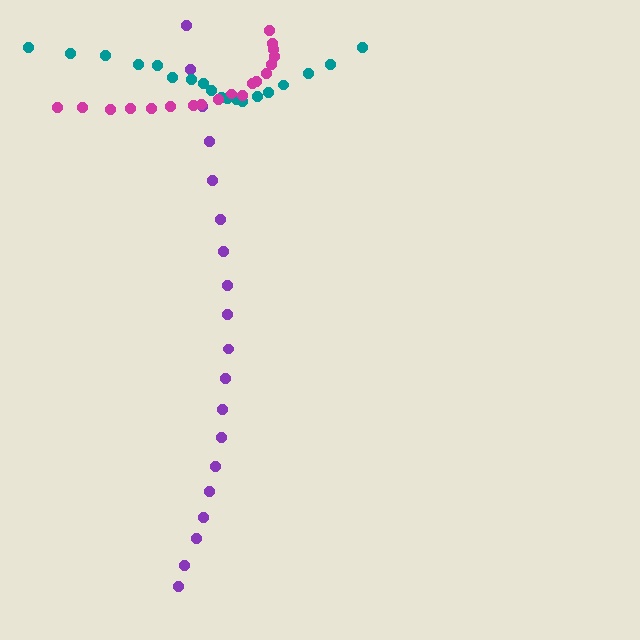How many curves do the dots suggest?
There are 3 distinct paths.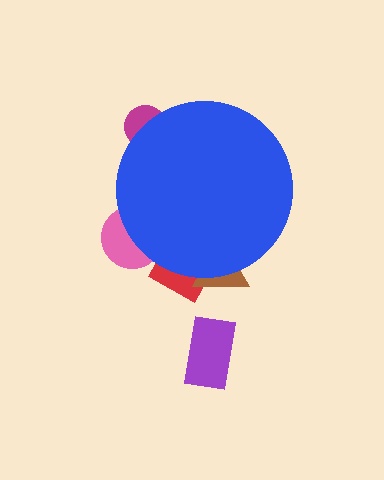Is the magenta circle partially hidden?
Yes, the magenta circle is partially hidden behind the blue circle.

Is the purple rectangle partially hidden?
No, the purple rectangle is fully visible.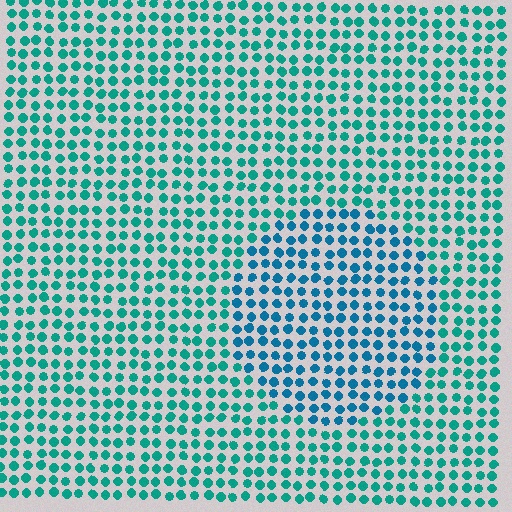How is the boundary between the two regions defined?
The boundary is defined purely by a slight shift in hue (about 27 degrees). Spacing, size, and orientation are identical on both sides.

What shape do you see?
I see a circle.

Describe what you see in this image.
The image is filled with small teal elements in a uniform arrangement. A circle-shaped region is visible where the elements are tinted to a slightly different hue, forming a subtle color boundary.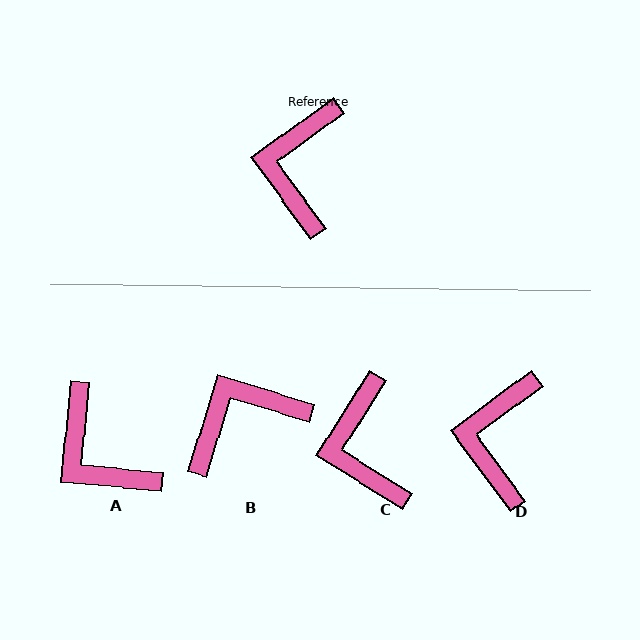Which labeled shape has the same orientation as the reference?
D.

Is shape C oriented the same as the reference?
No, it is off by about 22 degrees.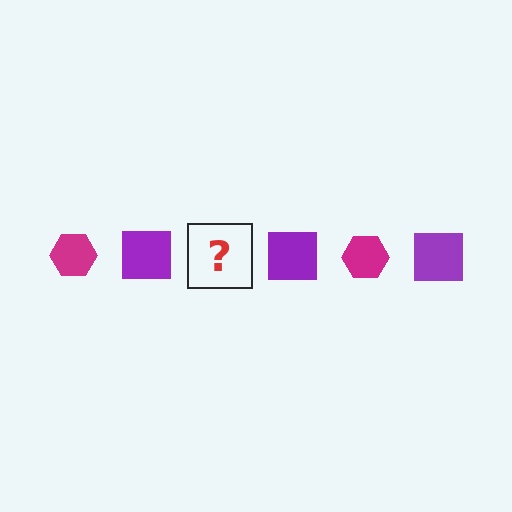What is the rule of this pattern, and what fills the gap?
The rule is that the pattern alternates between magenta hexagon and purple square. The gap should be filled with a magenta hexagon.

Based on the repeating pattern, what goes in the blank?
The blank should be a magenta hexagon.